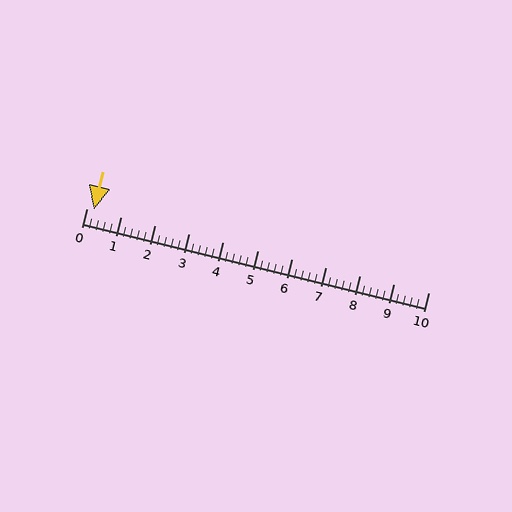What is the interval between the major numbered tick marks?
The major tick marks are spaced 1 units apart.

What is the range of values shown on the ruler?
The ruler shows values from 0 to 10.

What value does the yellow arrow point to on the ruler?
The yellow arrow points to approximately 0.2.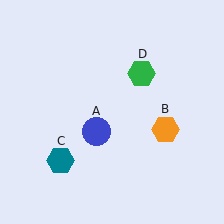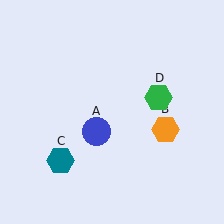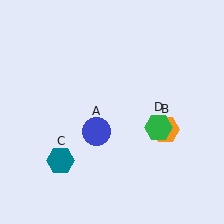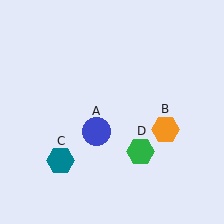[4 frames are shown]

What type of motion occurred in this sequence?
The green hexagon (object D) rotated clockwise around the center of the scene.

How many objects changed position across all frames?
1 object changed position: green hexagon (object D).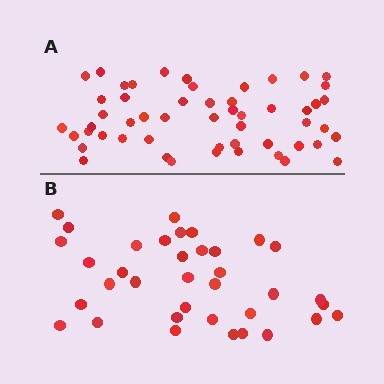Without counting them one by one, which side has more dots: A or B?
Region A (the top region) has more dots.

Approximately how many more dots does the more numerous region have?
Region A has approximately 15 more dots than region B.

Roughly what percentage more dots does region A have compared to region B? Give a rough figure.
About 45% more.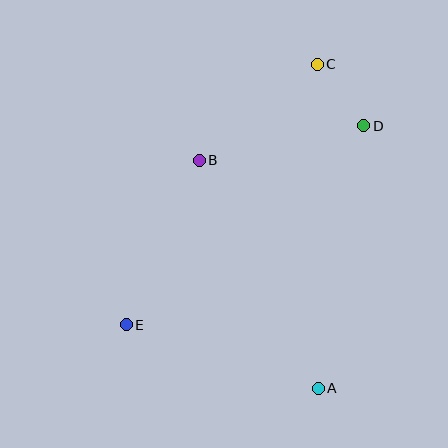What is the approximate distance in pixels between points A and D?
The distance between A and D is approximately 266 pixels.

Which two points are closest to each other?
Points C and D are closest to each other.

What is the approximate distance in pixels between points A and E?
The distance between A and E is approximately 202 pixels.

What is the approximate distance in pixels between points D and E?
The distance between D and E is approximately 310 pixels.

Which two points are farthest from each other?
Points A and C are farthest from each other.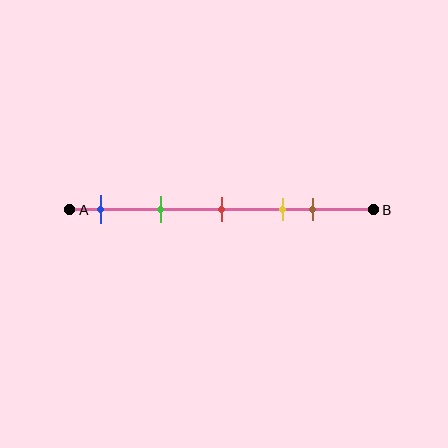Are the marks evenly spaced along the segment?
No, the marks are not evenly spaced.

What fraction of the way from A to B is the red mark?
The red mark is approximately 50% (0.5) of the way from A to B.